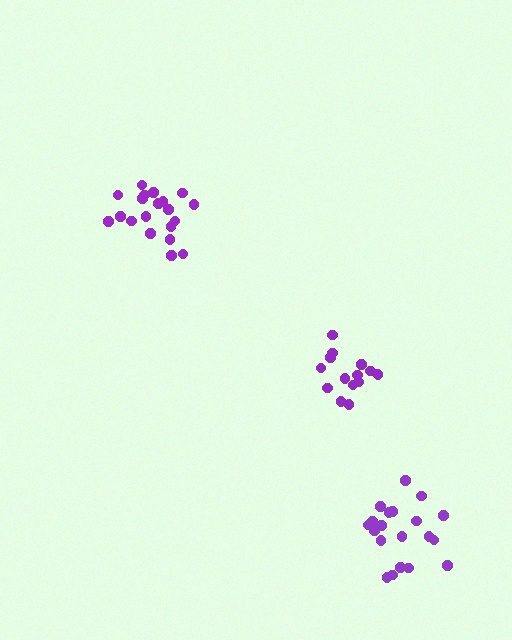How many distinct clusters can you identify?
There are 3 distinct clusters.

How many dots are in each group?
Group 1: 14 dots, Group 2: 20 dots, Group 3: 20 dots (54 total).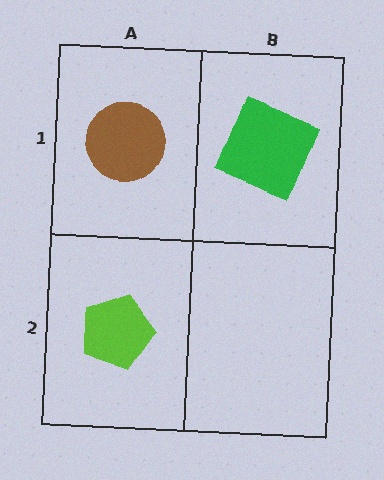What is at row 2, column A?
A lime pentagon.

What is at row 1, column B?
A green square.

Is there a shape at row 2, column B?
No, that cell is empty.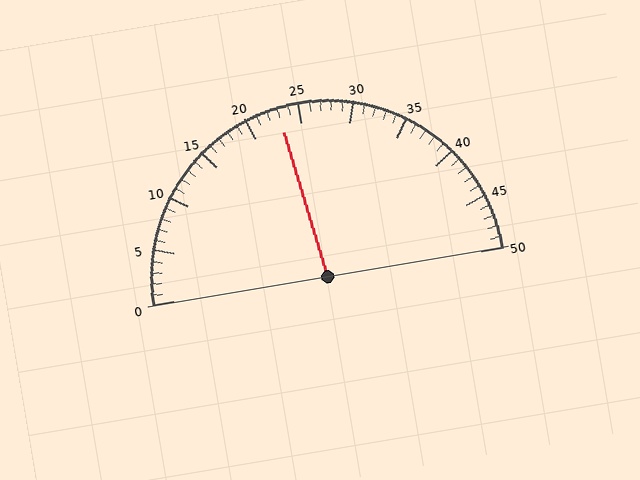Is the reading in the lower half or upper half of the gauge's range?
The reading is in the lower half of the range (0 to 50).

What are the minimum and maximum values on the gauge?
The gauge ranges from 0 to 50.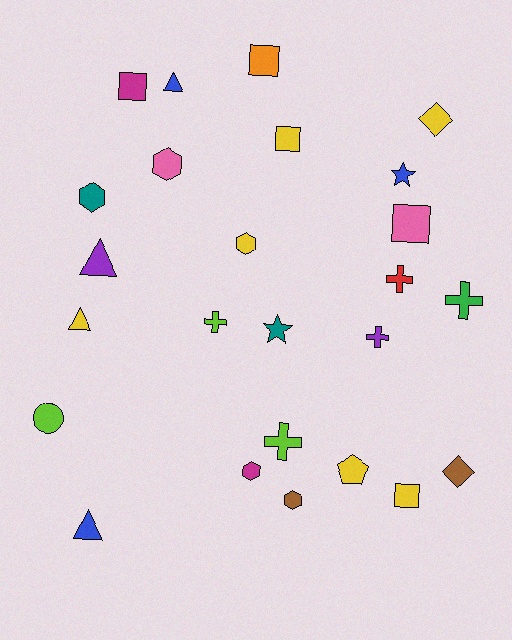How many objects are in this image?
There are 25 objects.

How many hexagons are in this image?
There are 5 hexagons.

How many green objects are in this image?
There is 1 green object.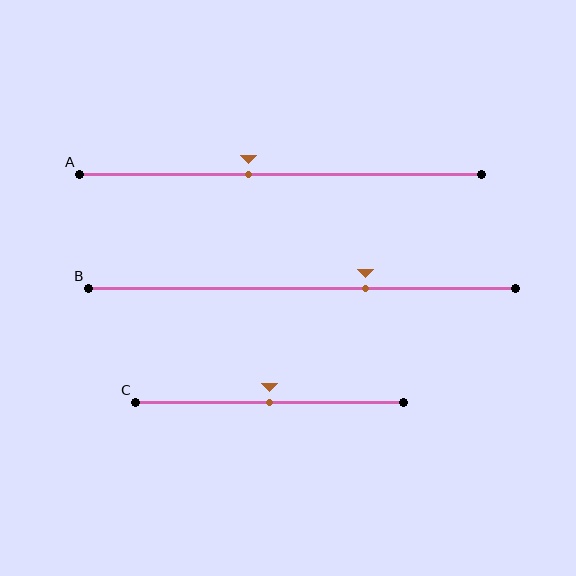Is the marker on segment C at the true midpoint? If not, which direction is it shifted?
Yes, the marker on segment C is at the true midpoint.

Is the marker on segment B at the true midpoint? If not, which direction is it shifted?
No, the marker on segment B is shifted to the right by about 15% of the segment length.